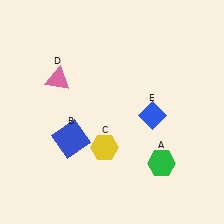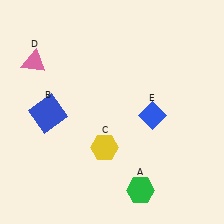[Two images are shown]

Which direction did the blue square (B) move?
The blue square (B) moved up.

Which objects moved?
The objects that moved are: the green hexagon (A), the blue square (B), the pink triangle (D).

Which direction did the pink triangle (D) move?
The pink triangle (D) moved left.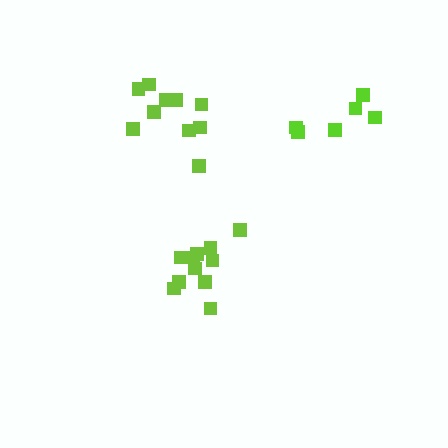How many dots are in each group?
Group 1: 11 dots, Group 2: 10 dots, Group 3: 6 dots (27 total).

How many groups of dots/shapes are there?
There are 3 groups.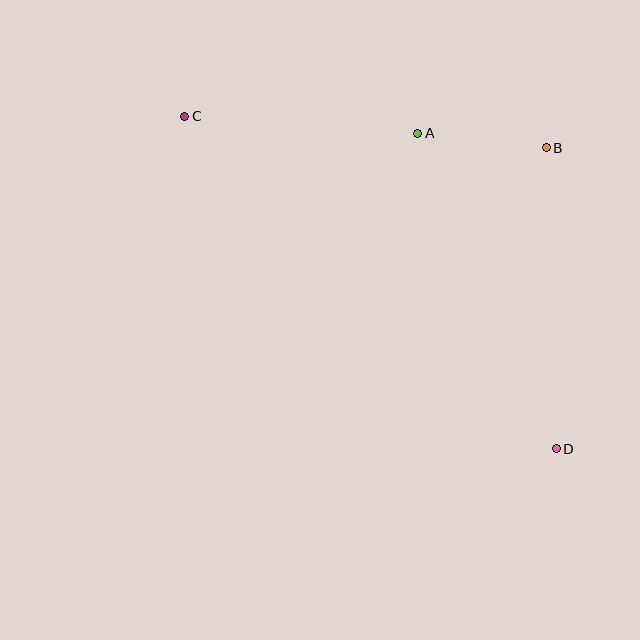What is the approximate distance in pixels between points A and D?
The distance between A and D is approximately 345 pixels.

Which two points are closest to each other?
Points A and B are closest to each other.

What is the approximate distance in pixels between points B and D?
The distance between B and D is approximately 301 pixels.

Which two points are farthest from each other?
Points C and D are farthest from each other.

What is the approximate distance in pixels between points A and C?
The distance between A and C is approximately 234 pixels.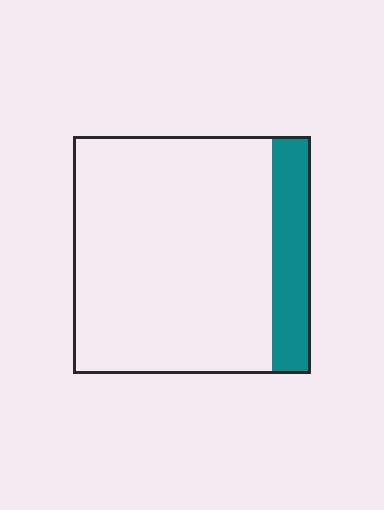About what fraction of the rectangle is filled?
About one sixth (1/6).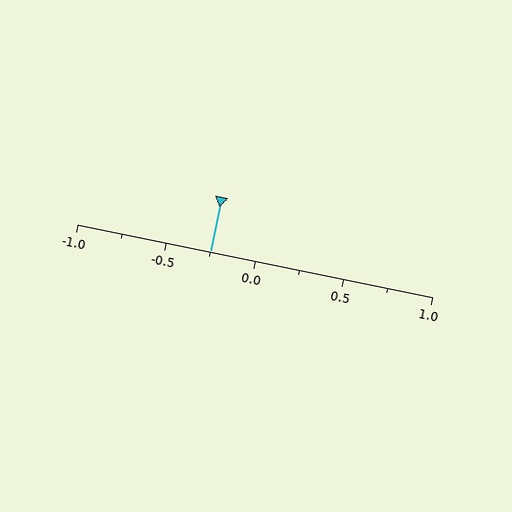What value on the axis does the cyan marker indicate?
The marker indicates approximately -0.25.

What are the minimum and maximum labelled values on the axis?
The axis runs from -1.0 to 1.0.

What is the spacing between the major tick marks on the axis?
The major ticks are spaced 0.5 apart.